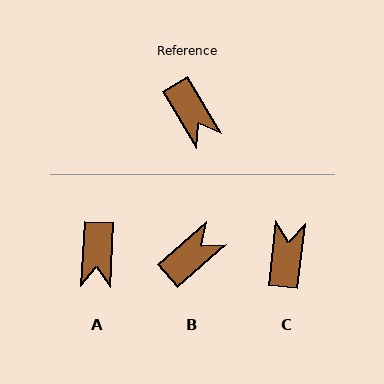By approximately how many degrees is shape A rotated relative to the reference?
Approximately 34 degrees clockwise.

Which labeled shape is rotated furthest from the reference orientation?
C, about 142 degrees away.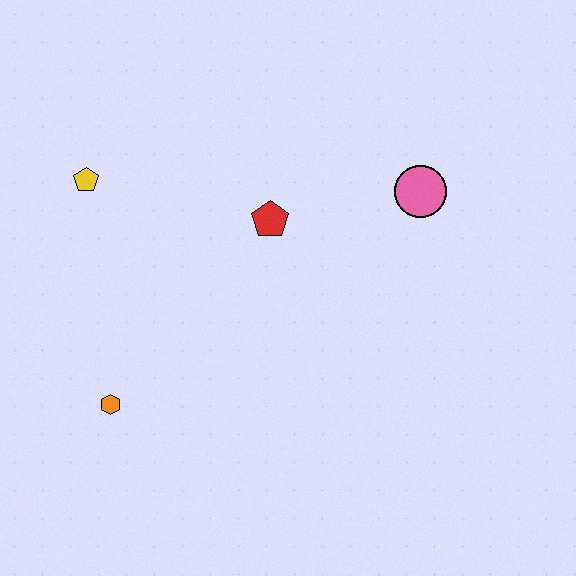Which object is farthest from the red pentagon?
The orange hexagon is farthest from the red pentagon.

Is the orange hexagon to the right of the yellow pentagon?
Yes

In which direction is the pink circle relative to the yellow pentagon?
The pink circle is to the right of the yellow pentagon.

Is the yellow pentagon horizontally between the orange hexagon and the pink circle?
No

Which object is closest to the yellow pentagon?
The red pentagon is closest to the yellow pentagon.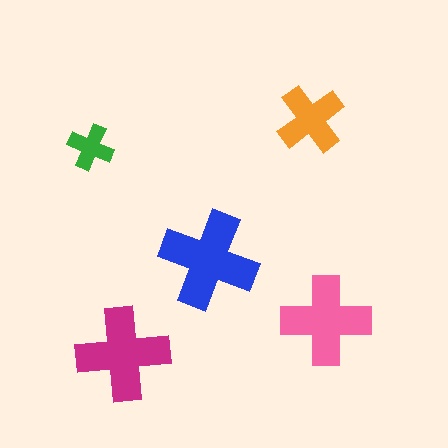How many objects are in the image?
There are 5 objects in the image.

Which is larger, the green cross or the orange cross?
The orange one.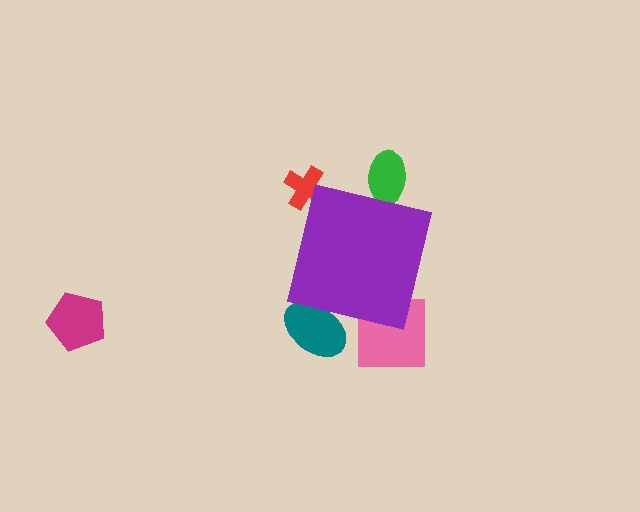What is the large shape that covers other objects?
A purple square.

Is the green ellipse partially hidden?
Yes, the green ellipse is partially hidden behind the purple square.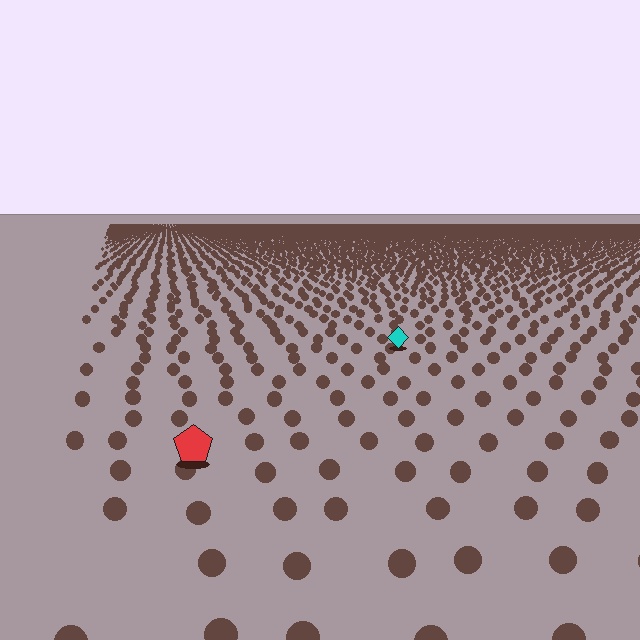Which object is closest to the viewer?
The red pentagon is closest. The texture marks near it are larger and more spread out.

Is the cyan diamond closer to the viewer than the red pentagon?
No. The red pentagon is closer — you can tell from the texture gradient: the ground texture is coarser near it.